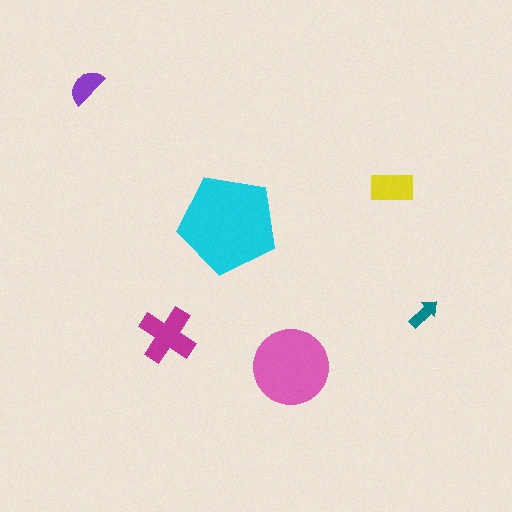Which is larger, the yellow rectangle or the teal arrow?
The yellow rectangle.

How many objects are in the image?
There are 6 objects in the image.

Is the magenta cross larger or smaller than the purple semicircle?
Larger.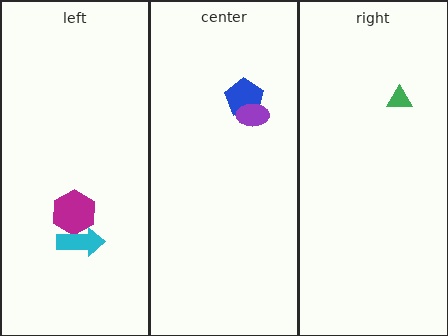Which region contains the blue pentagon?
The center region.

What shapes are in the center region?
The blue pentagon, the purple ellipse.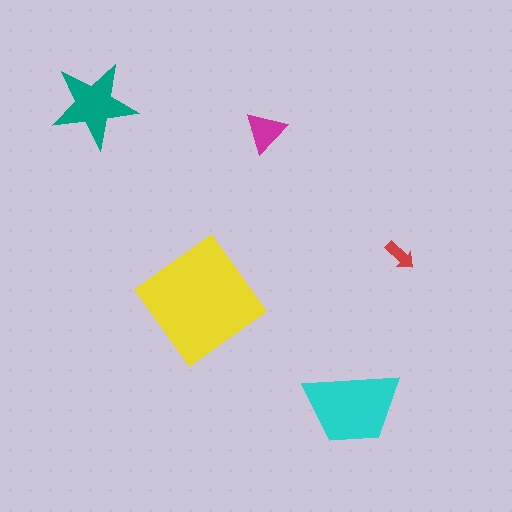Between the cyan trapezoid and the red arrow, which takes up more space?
The cyan trapezoid.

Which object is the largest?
The yellow diamond.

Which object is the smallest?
The red arrow.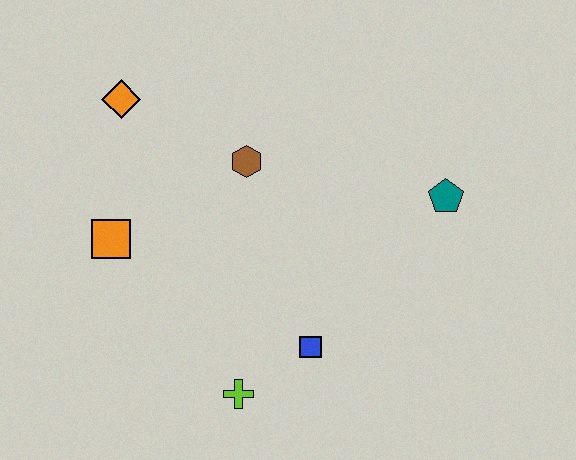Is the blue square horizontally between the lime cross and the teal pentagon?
Yes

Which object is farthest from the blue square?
The orange diamond is farthest from the blue square.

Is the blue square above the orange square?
No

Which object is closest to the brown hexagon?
The orange diamond is closest to the brown hexagon.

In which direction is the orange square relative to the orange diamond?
The orange square is below the orange diamond.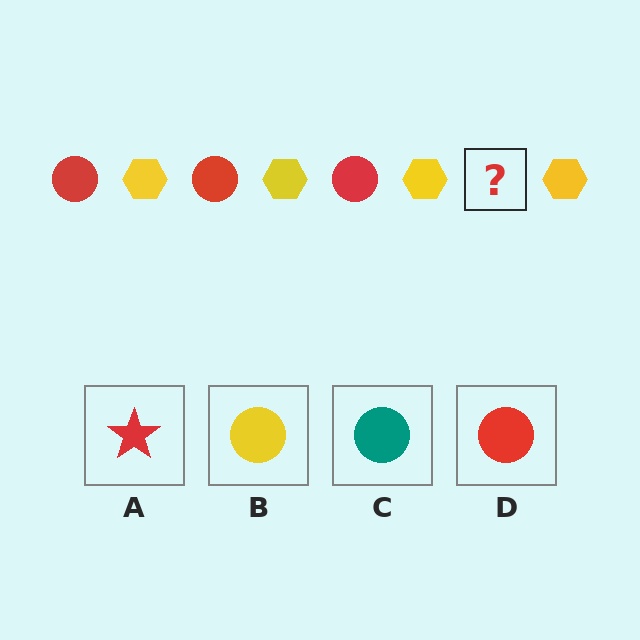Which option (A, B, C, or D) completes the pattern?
D.